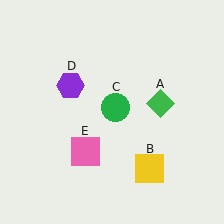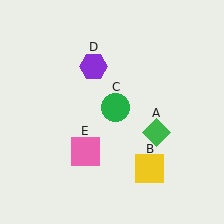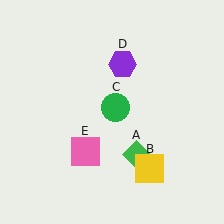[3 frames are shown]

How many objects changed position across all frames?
2 objects changed position: green diamond (object A), purple hexagon (object D).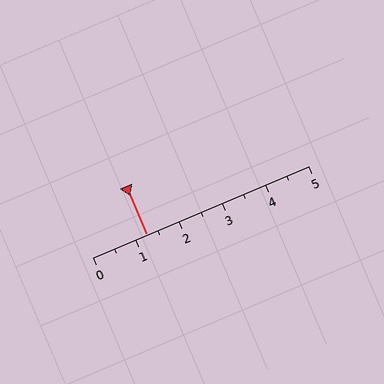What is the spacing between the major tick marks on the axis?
The major ticks are spaced 1 apart.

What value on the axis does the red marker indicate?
The marker indicates approximately 1.2.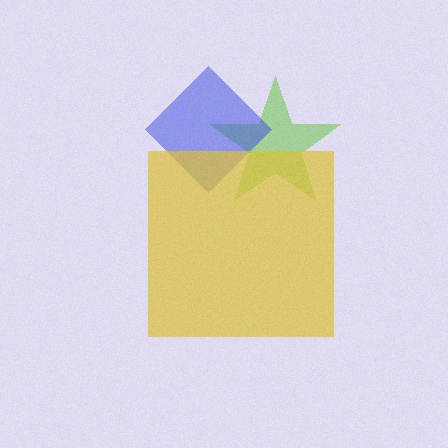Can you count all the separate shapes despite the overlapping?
Yes, there are 3 separate shapes.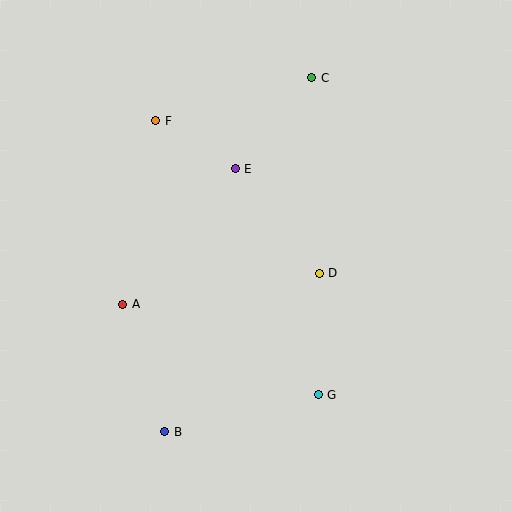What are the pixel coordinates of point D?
Point D is at (319, 273).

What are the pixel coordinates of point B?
Point B is at (165, 432).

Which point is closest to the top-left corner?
Point F is closest to the top-left corner.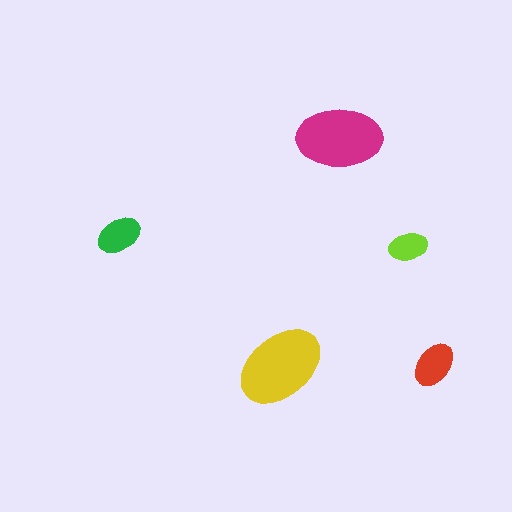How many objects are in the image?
There are 5 objects in the image.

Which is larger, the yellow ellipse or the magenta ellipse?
The yellow one.